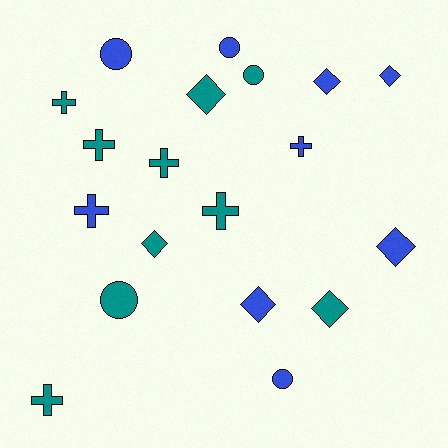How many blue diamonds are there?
There are 4 blue diamonds.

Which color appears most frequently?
Teal, with 10 objects.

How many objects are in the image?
There are 19 objects.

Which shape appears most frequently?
Cross, with 7 objects.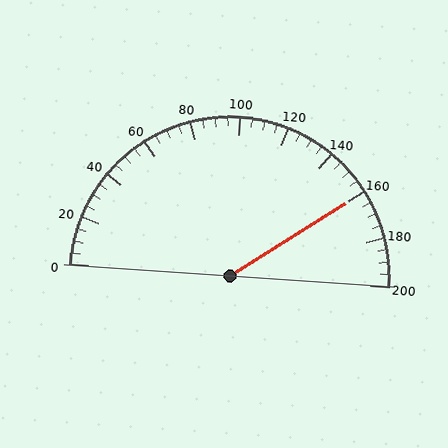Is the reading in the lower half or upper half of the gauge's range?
The reading is in the upper half of the range (0 to 200).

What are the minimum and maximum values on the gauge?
The gauge ranges from 0 to 200.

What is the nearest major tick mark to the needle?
The nearest major tick mark is 160.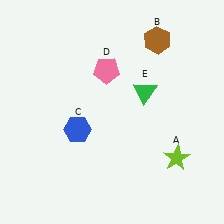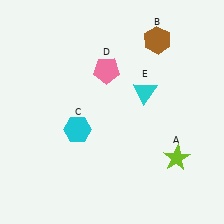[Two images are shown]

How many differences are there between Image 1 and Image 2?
There are 2 differences between the two images.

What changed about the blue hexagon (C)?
In Image 1, C is blue. In Image 2, it changed to cyan.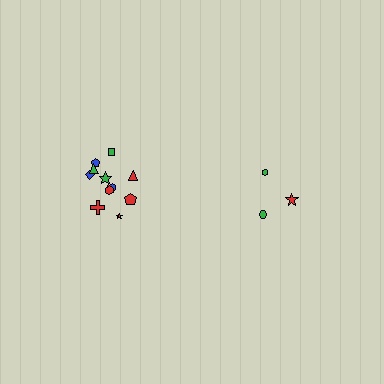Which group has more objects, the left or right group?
The left group.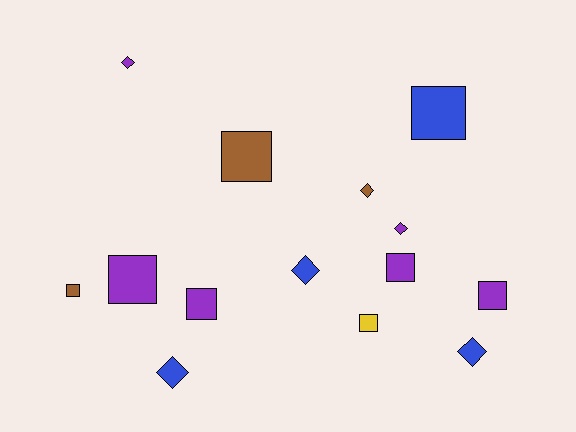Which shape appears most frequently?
Square, with 8 objects.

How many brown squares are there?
There are 2 brown squares.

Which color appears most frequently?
Purple, with 6 objects.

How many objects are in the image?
There are 14 objects.